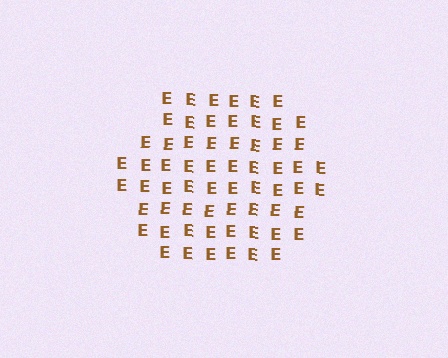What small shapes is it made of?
It is made of small letter E's.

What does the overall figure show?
The overall figure shows a hexagon.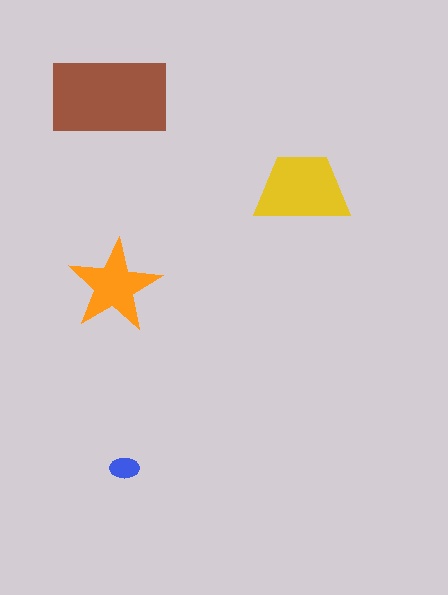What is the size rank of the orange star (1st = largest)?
3rd.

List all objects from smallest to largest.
The blue ellipse, the orange star, the yellow trapezoid, the brown rectangle.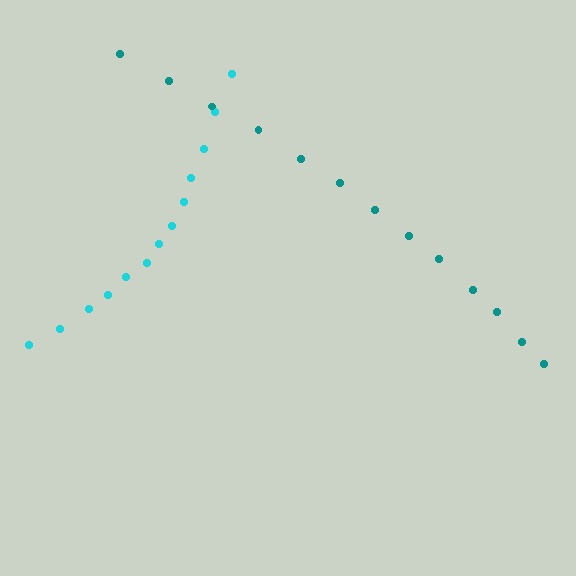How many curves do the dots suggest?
There are 2 distinct paths.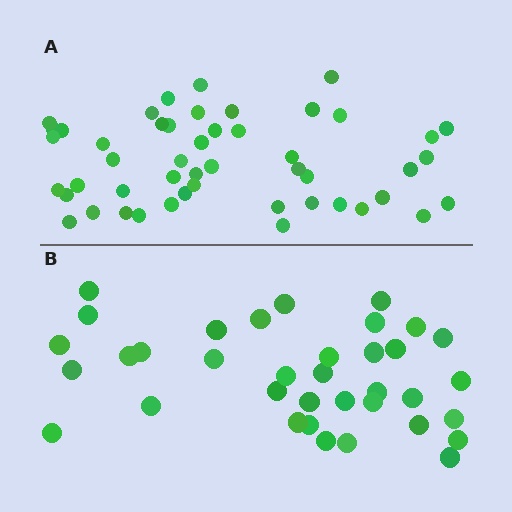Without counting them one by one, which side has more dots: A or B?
Region A (the top region) has more dots.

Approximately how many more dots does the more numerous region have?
Region A has approximately 15 more dots than region B.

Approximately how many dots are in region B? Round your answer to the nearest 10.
About 40 dots. (The exact count is 36, which rounds to 40.)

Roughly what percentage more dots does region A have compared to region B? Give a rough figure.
About 35% more.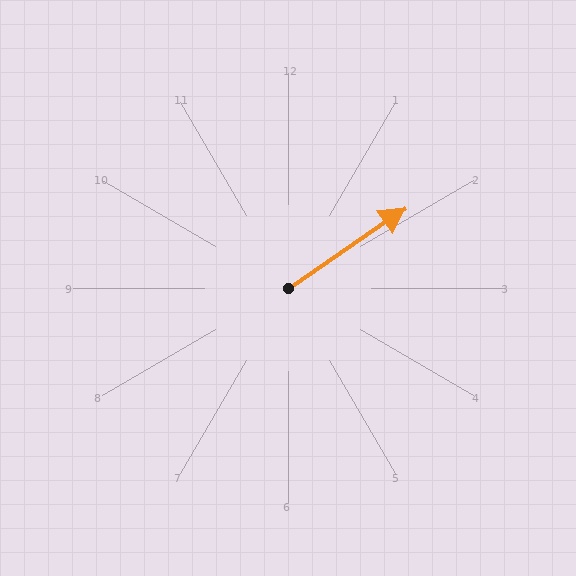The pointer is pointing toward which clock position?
Roughly 2 o'clock.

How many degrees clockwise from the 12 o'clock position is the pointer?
Approximately 56 degrees.